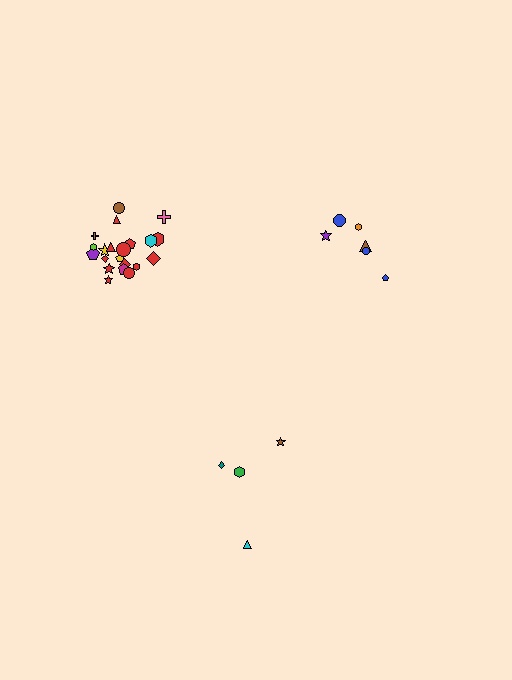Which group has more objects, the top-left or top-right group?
The top-left group.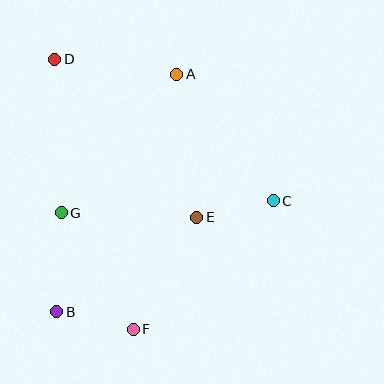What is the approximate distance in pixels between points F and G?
The distance between F and G is approximately 136 pixels.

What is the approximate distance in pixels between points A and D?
The distance between A and D is approximately 123 pixels.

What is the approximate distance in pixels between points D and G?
The distance between D and G is approximately 154 pixels.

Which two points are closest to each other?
Points B and F are closest to each other.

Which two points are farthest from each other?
Points D and F are farthest from each other.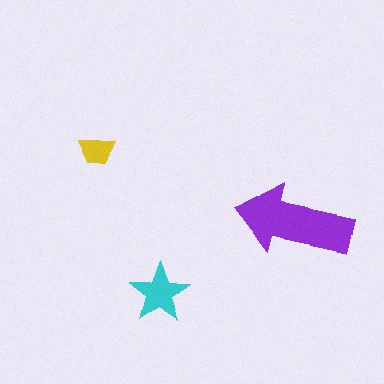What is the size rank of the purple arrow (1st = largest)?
1st.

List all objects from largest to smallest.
The purple arrow, the cyan star, the yellow trapezoid.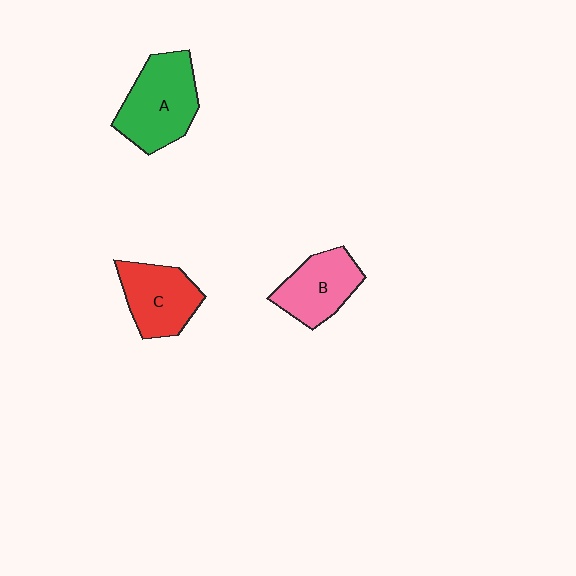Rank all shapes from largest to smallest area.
From largest to smallest: A (green), C (red), B (pink).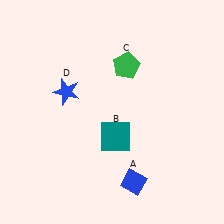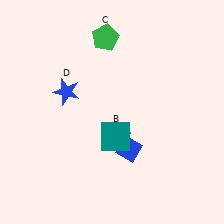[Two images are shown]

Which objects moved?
The objects that moved are: the blue diamond (A), the green pentagon (C).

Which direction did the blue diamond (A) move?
The blue diamond (A) moved up.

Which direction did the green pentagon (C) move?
The green pentagon (C) moved up.